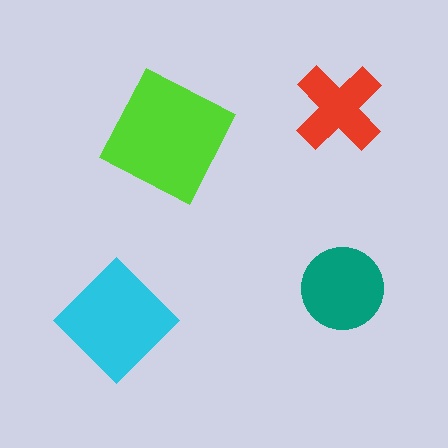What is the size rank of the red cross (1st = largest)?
4th.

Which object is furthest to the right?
The teal circle is rightmost.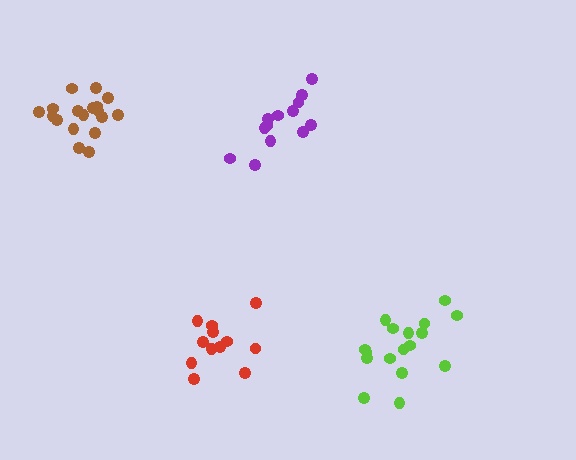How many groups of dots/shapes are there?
There are 4 groups.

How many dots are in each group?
Group 1: 12 dots, Group 2: 18 dots, Group 3: 17 dots, Group 4: 13 dots (60 total).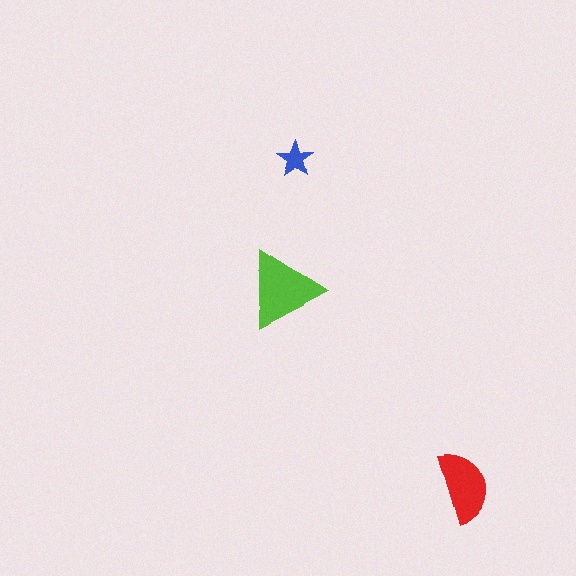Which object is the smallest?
The blue star.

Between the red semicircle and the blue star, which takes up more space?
The red semicircle.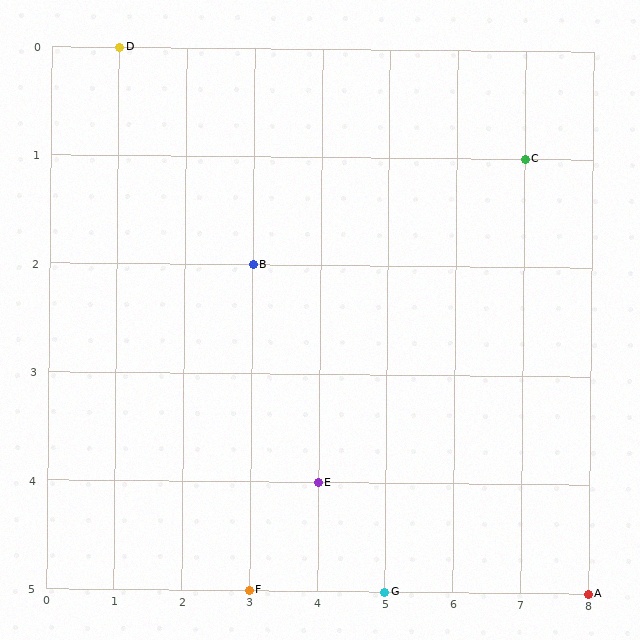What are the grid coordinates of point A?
Point A is at grid coordinates (8, 5).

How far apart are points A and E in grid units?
Points A and E are 4 columns and 1 row apart (about 4.1 grid units diagonally).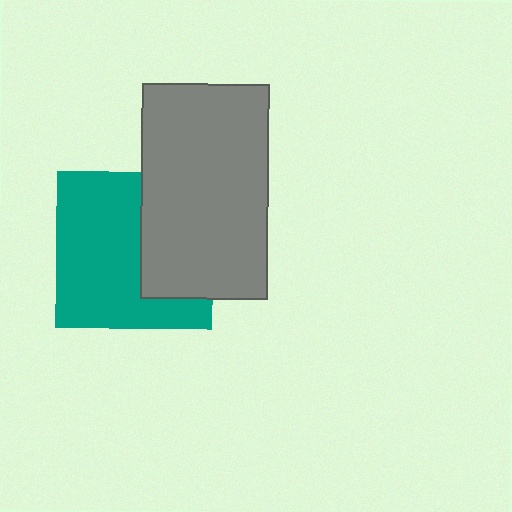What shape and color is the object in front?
The object in front is a gray rectangle.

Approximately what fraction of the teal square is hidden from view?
Roughly 38% of the teal square is hidden behind the gray rectangle.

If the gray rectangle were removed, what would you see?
You would see the complete teal square.